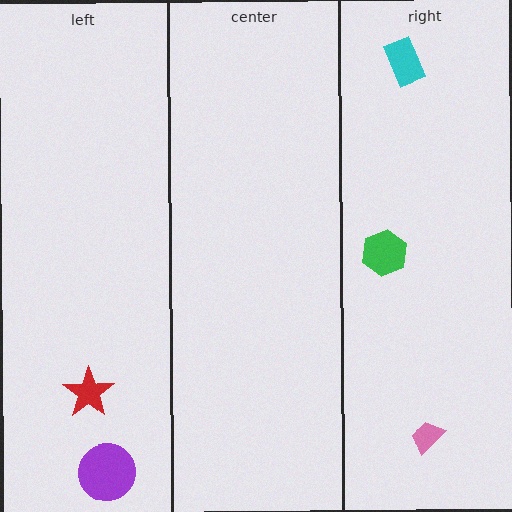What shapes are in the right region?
The cyan rectangle, the green hexagon, the pink trapezoid.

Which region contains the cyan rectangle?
The right region.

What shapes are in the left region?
The purple circle, the red star.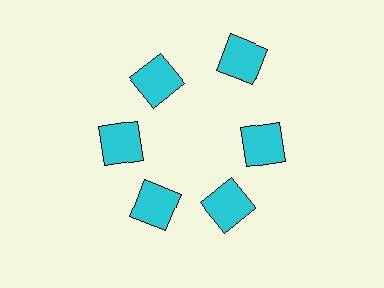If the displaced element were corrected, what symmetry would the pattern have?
It would have 6-fold rotational symmetry — the pattern would map onto itself every 60 degrees.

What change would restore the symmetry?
The symmetry would be restored by moving it inward, back onto the ring so that all 6 squares sit at equal angles and equal distance from the center.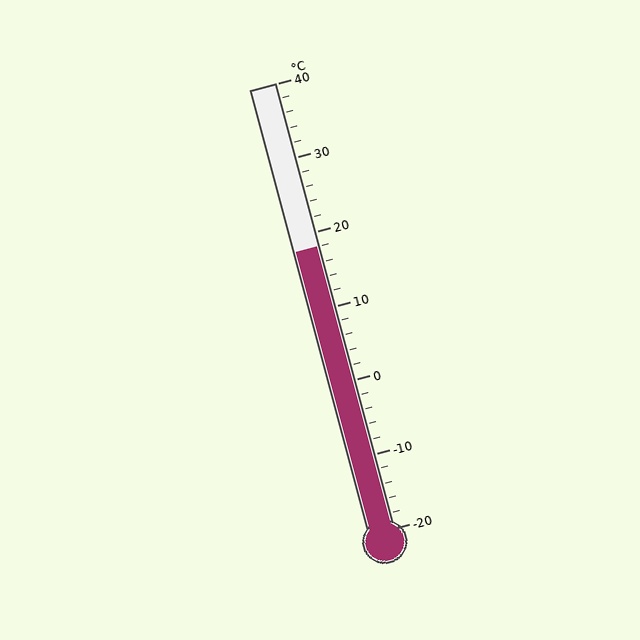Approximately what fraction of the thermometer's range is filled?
The thermometer is filled to approximately 65% of its range.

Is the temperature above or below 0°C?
The temperature is above 0°C.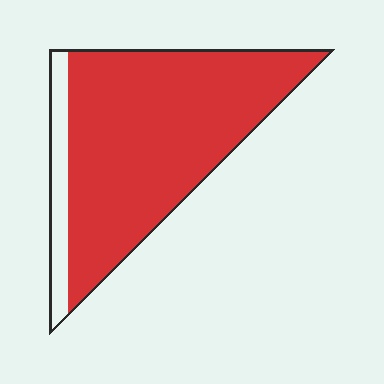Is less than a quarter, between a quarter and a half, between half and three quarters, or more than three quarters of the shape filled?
More than three quarters.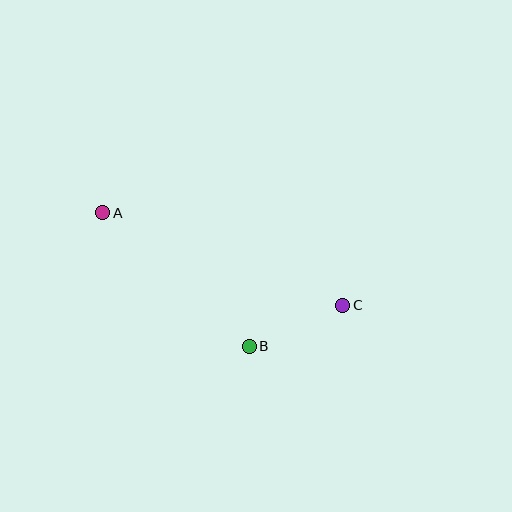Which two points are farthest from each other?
Points A and C are farthest from each other.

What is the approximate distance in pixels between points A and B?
The distance between A and B is approximately 198 pixels.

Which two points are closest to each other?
Points B and C are closest to each other.